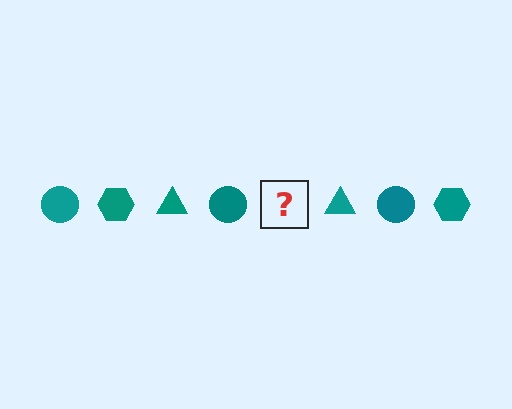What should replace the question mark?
The question mark should be replaced with a teal hexagon.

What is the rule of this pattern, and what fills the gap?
The rule is that the pattern cycles through circle, hexagon, triangle shapes in teal. The gap should be filled with a teal hexagon.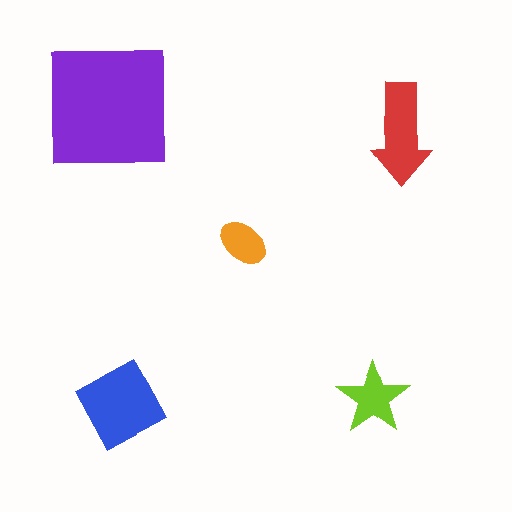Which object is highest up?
The purple square is topmost.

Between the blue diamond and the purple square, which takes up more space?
The purple square.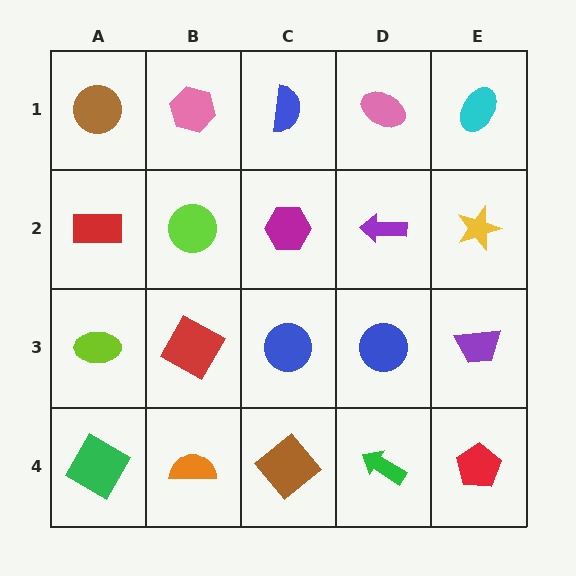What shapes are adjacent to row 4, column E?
A purple trapezoid (row 3, column E), a green arrow (row 4, column D).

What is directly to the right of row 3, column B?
A blue circle.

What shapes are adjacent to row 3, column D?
A purple arrow (row 2, column D), a green arrow (row 4, column D), a blue circle (row 3, column C), a purple trapezoid (row 3, column E).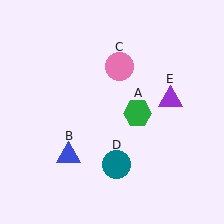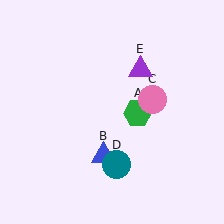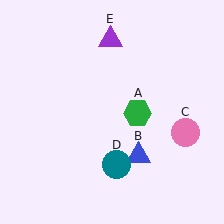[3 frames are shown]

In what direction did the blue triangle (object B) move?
The blue triangle (object B) moved right.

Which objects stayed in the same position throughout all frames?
Green hexagon (object A) and teal circle (object D) remained stationary.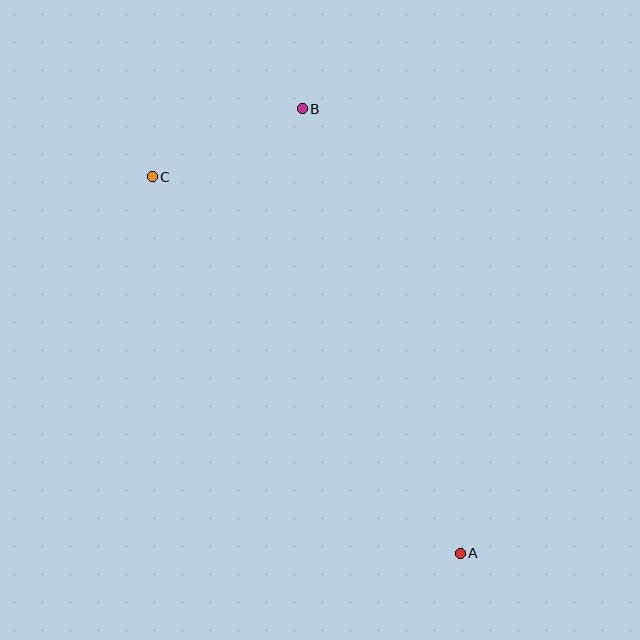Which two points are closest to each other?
Points B and C are closest to each other.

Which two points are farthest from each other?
Points A and C are farthest from each other.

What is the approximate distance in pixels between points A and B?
The distance between A and B is approximately 472 pixels.